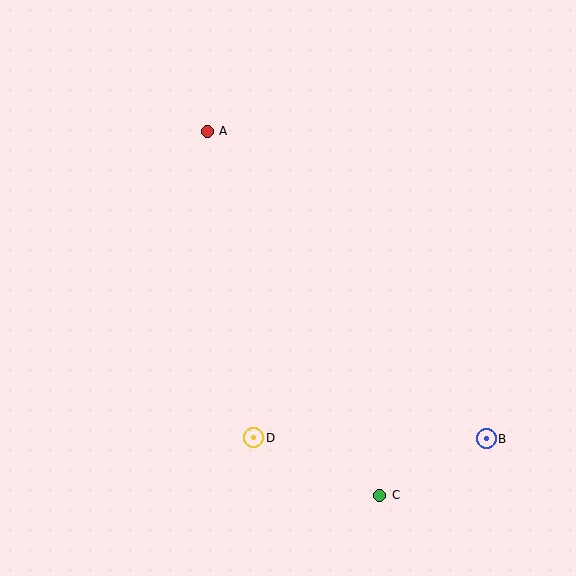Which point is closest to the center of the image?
Point D at (254, 438) is closest to the center.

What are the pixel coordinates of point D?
Point D is at (254, 438).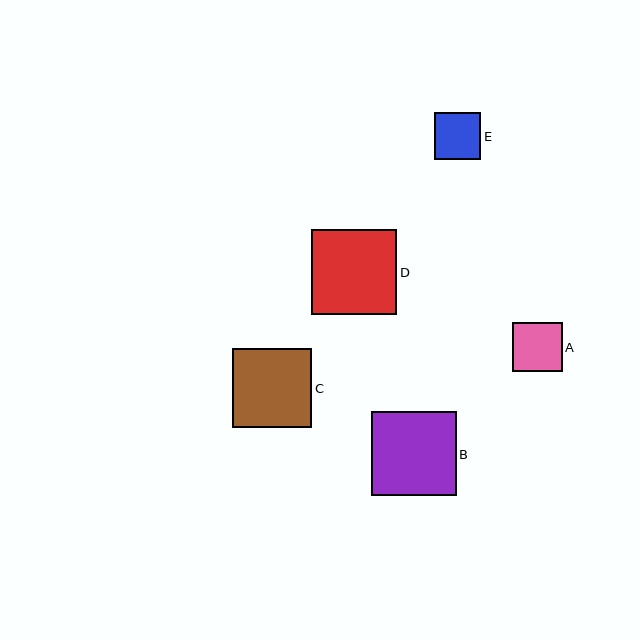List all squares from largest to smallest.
From largest to smallest: D, B, C, A, E.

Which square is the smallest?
Square E is the smallest with a size of approximately 47 pixels.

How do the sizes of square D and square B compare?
Square D and square B are approximately the same size.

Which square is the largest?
Square D is the largest with a size of approximately 85 pixels.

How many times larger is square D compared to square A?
Square D is approximately 1.7 times the size of square A.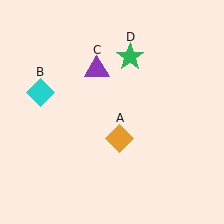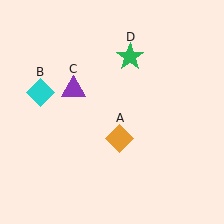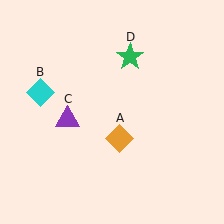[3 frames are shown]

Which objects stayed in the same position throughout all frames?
Orange diamond (object A) and cyan diamond (object B) and green star (object D) remained stationary.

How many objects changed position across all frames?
1 object changed position: purple triangle (object C).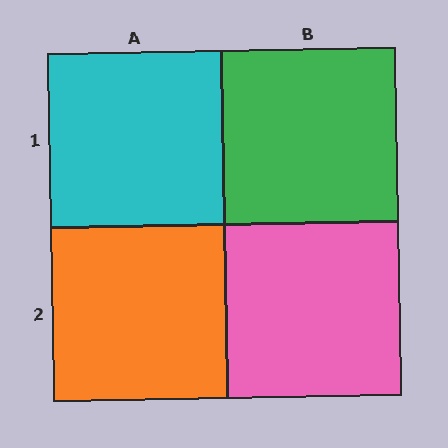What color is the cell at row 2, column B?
Pink.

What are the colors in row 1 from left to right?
Cyan, green.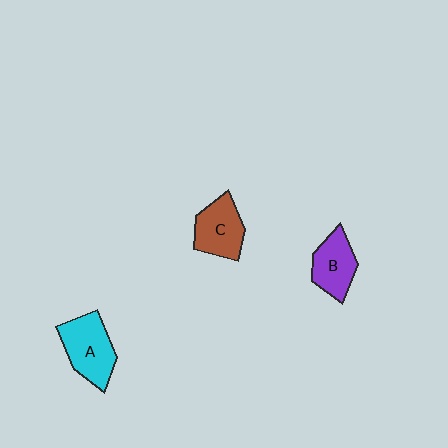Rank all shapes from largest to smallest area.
From largest to smallest: A (cyan), C (brown), B (purple).